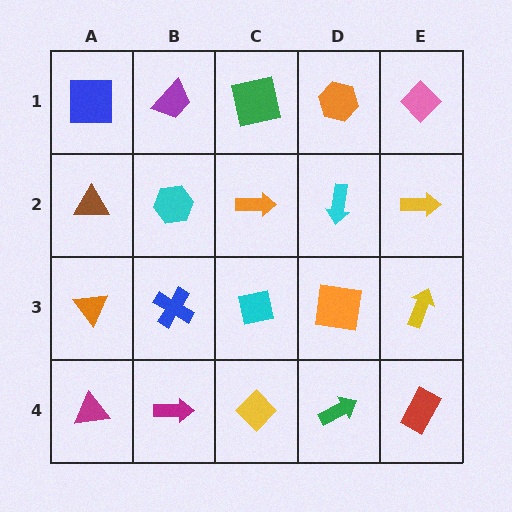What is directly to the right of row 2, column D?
A yellow arrow.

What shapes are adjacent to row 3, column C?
An orange arrow (row 2, column C), a yellow diamond (row 4, column C), a blue cross (row 3, column B), an orange square (row 3, column D).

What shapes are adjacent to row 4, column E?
A yellow arrow (row 3, column E), a green arrow (row 4, column D).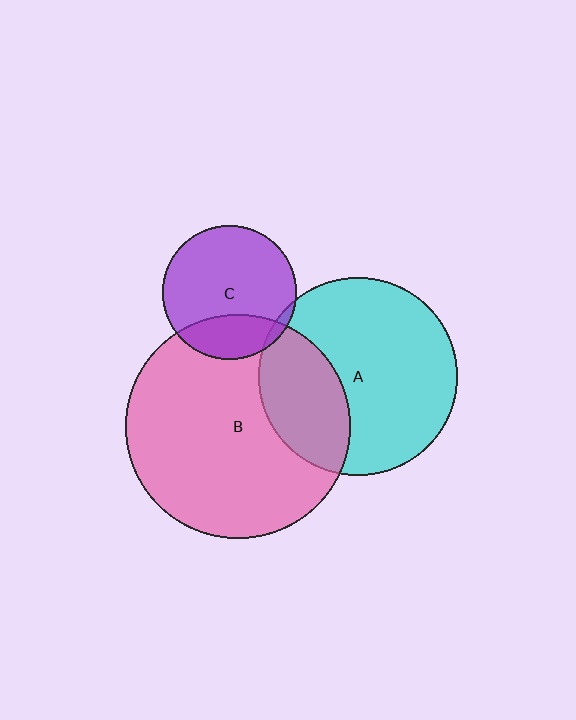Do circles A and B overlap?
Yes.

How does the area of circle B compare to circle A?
Approximately 1.3 times.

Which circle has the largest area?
Circle B (pink).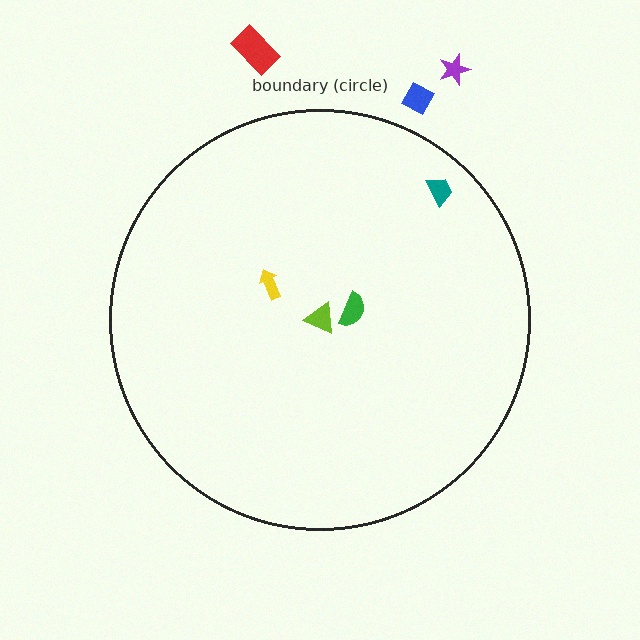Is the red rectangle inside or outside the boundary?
Outside.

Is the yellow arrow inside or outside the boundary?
Inside.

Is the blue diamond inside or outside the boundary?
Outside.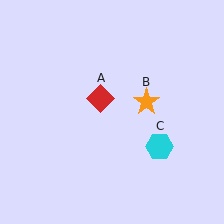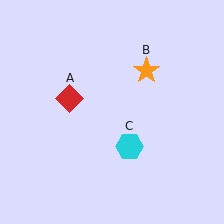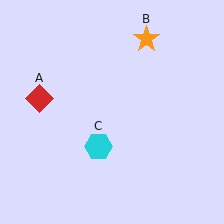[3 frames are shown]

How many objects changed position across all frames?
3 objects changed position: red diamond (object A), orange star (object B), cyan hexagon (object C).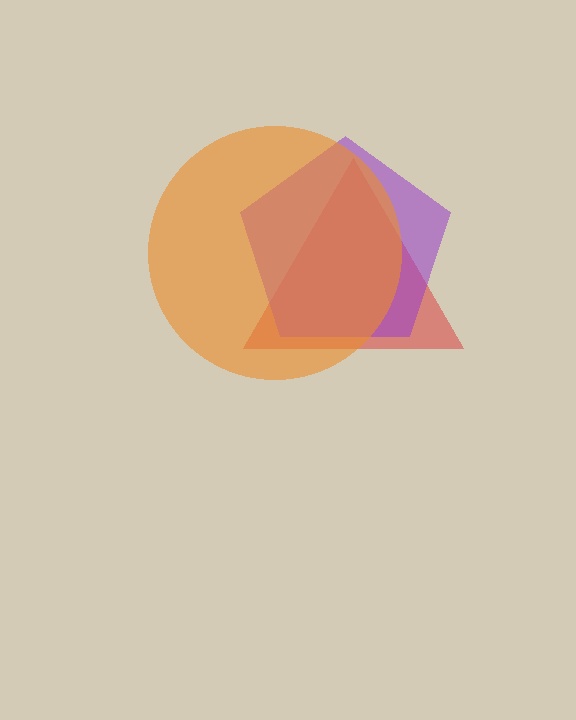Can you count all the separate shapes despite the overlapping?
Yes, there are 3 separate shapes.